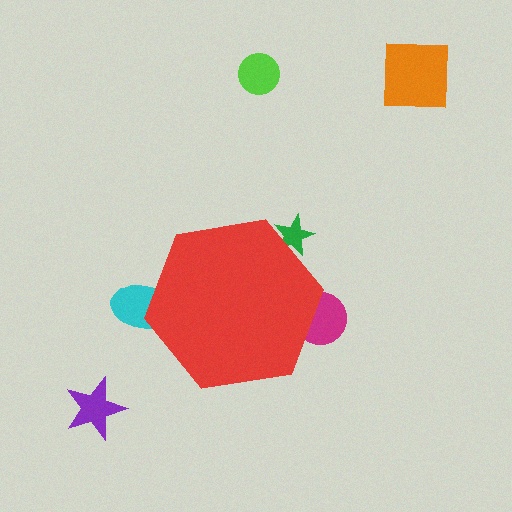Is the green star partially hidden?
Yes, the green star is partially hidden behind the red hexagon.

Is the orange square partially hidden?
No, the orange square is fully visible.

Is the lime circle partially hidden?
No, the lime circle is fully visible.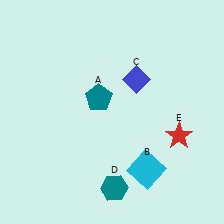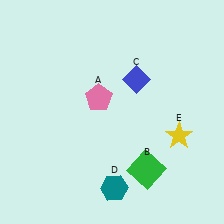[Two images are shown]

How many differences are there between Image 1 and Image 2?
There are 3 differences between the two images.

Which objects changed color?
A changed from teal to pink. B changed from cyan to green. E changed from red to yellow.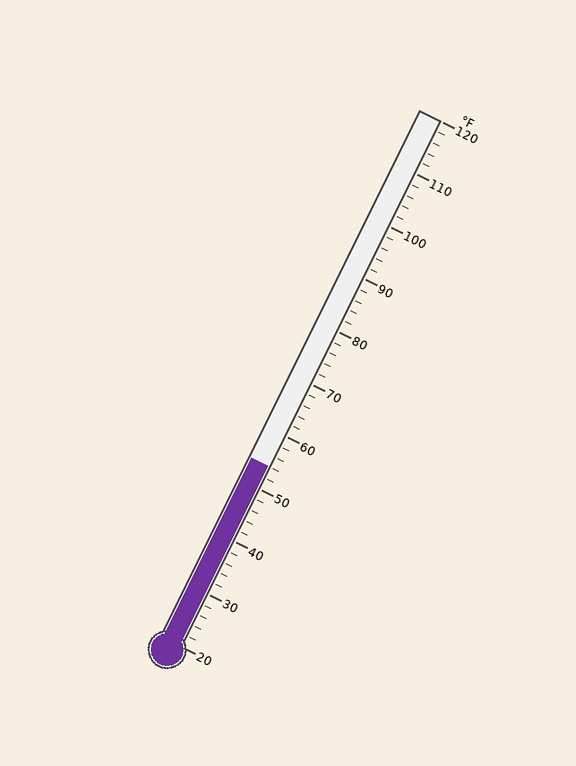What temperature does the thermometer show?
The thermometer shows approximately 54°F.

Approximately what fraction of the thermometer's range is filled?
The thermometer is filled to approximately 35% of its range.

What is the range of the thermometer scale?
The thermometer scale ranges from 20°F to 120°F.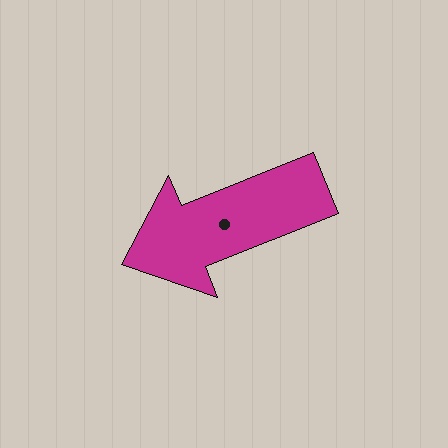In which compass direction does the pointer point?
West.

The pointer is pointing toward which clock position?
Roughly 8 o'clock.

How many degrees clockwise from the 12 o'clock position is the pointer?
Approximately 248 degrees.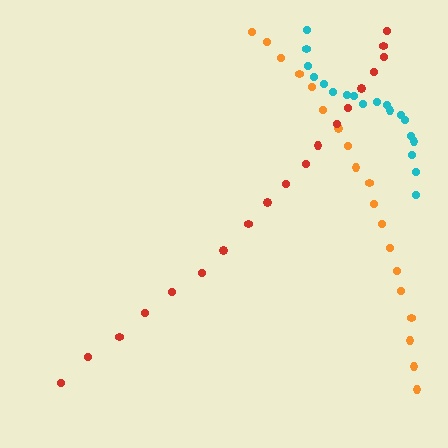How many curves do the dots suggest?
There are 3 distinct paths.